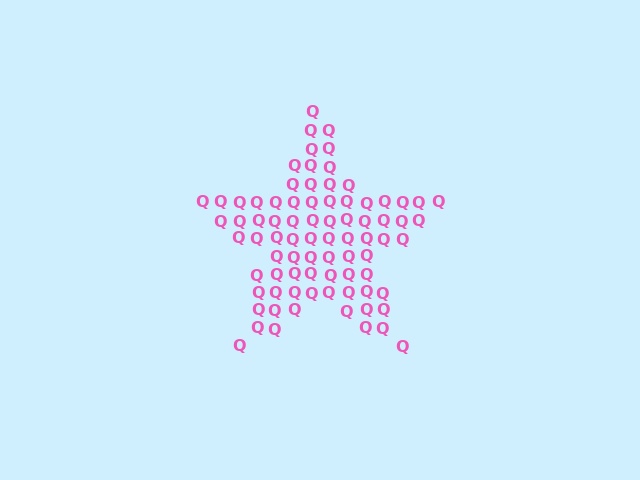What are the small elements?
The small elements are letter Q's.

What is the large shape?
The large shape is a star.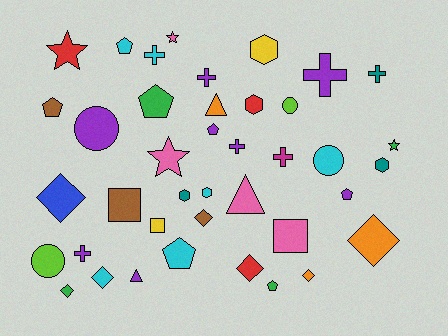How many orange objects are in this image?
There are 3 orange objects.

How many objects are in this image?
There are 40 objects.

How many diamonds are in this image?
There are 7 diamonds.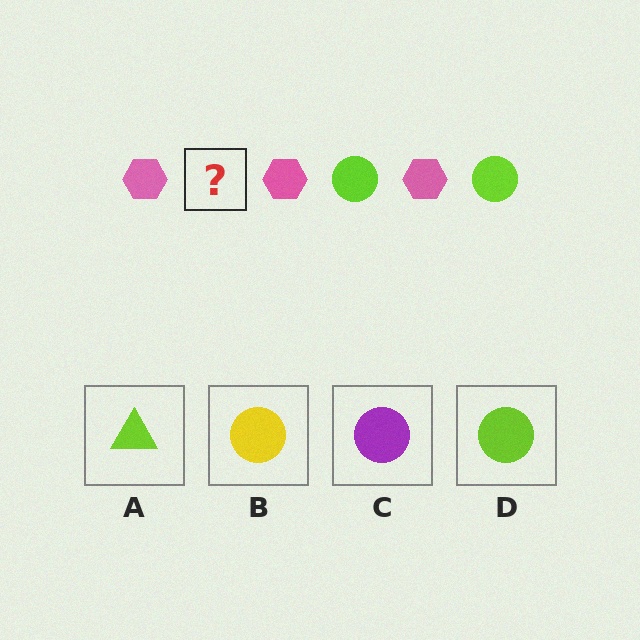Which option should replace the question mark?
Option D.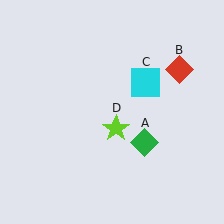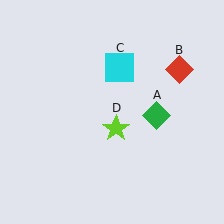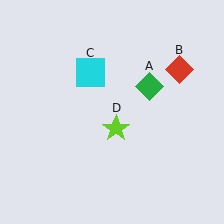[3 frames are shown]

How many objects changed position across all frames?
2 objects changed position: green diamond (object A), cyan square (object C).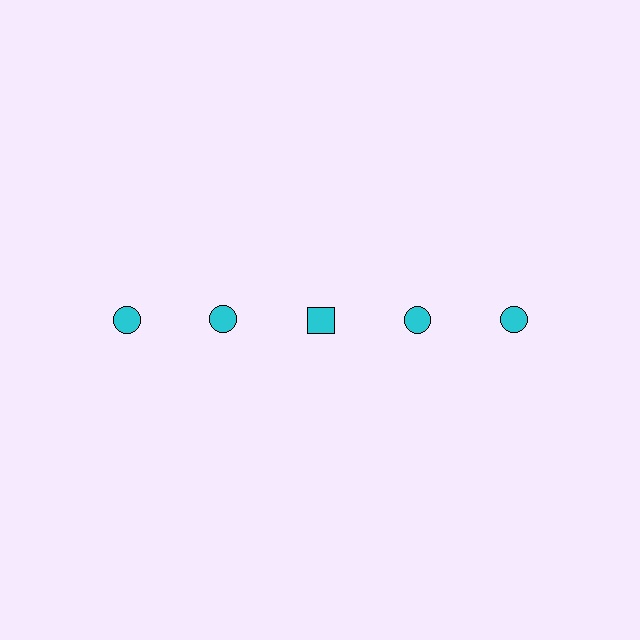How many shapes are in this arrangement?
There are 5 shapes arranged in a grid pattern.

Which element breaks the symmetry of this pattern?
The cyan square in the top row, center column breaks the symmetry. All other shapes are cyan circles.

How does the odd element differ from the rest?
It has a different shape: square instead of circle.